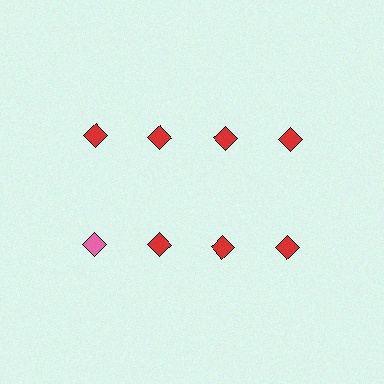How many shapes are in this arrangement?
There are 8 shapes arranged in a grid pattern.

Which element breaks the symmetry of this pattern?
The pink diamond in the second row, leftmost column breaks the symmetry. All other shapes are red diamonds.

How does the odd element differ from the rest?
It has a different color: pink instead of red.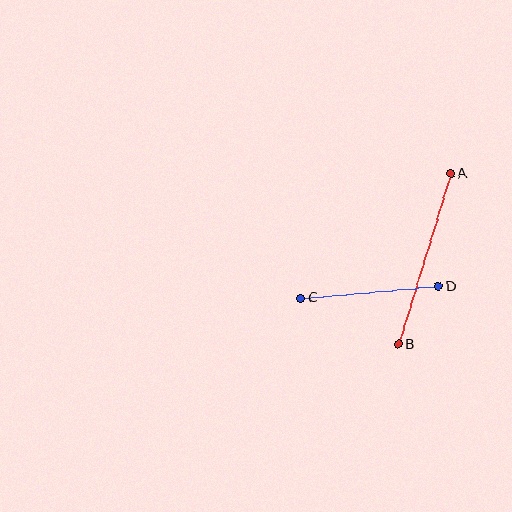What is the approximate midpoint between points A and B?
The midpoint is at approximately (425, 259) pixels.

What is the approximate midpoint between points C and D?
The midpoint is at approximately (370, 292) pixels.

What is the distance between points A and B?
The distance is approximately 178 pixels.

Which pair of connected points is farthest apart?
Points A and B are farthest apart.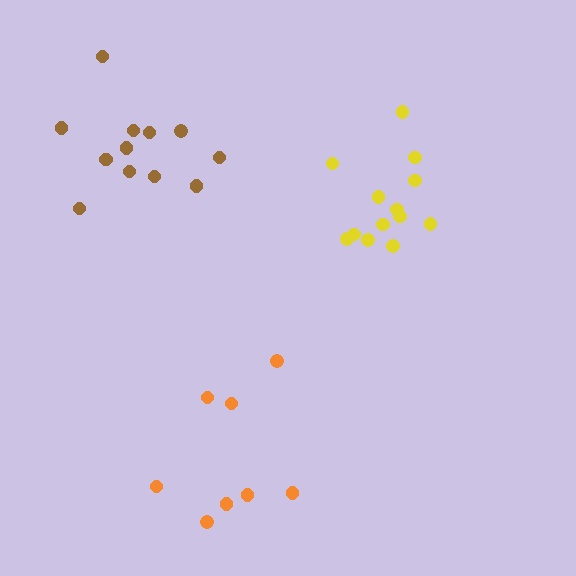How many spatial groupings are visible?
There are 3 spatial groupings.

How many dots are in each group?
Group 1: 12 dots, Group 2: 13 dots, Group 3: 8 dots (33 total).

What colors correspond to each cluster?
The clusters are colored: brown, yellow, orange.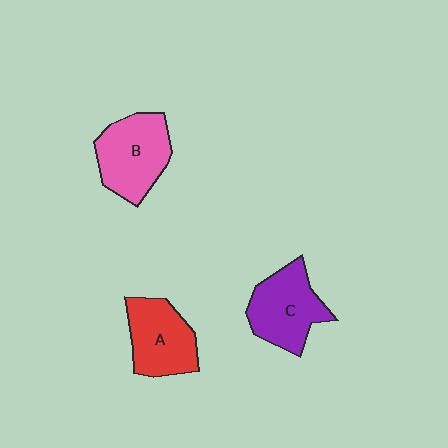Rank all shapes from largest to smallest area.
From largest to smallest: B (pink), C (purple), A (red).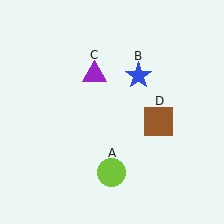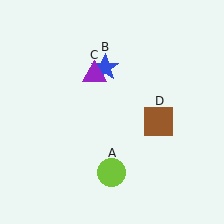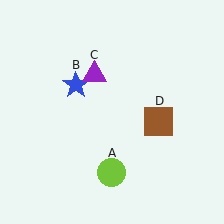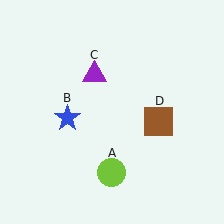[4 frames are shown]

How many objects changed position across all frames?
1 object changed position: blue star (object B).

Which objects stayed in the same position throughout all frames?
Lime circle (object A) and purple triangle (object C) and brown square (object D) remained stationary.